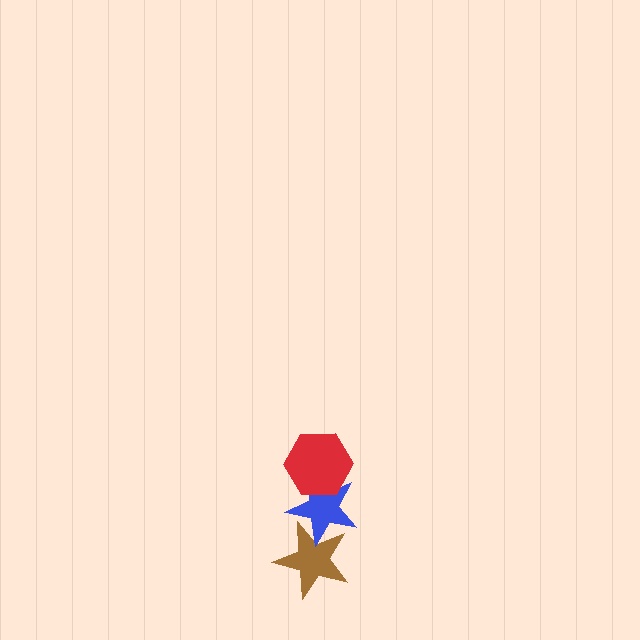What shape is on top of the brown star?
The blue star is on top of the brown star.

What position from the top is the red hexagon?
The red hexagon is 1st from the top.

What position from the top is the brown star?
The brown star is 3rd from the top.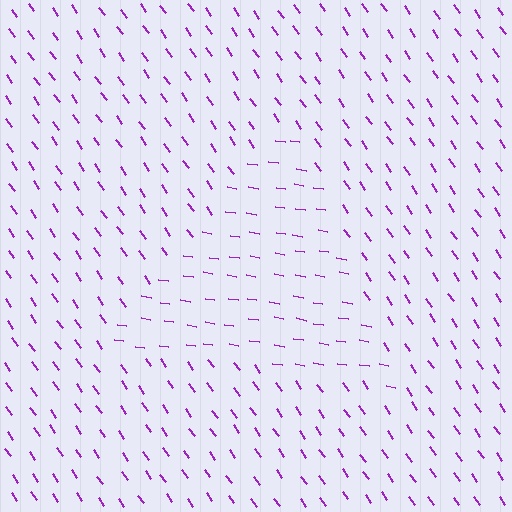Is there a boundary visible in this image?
Yes, there is a texture boundary formed by a change in line orientation.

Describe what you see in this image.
The image is filled with small purple line segments. A triangle region in the image has lines oriented differently from the surrounding lines, creating a visible texture boundary.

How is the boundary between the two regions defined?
The boundary is defined purely by a change in line orientation (approximately 45 degrees difference). All lines are the same color and thickness.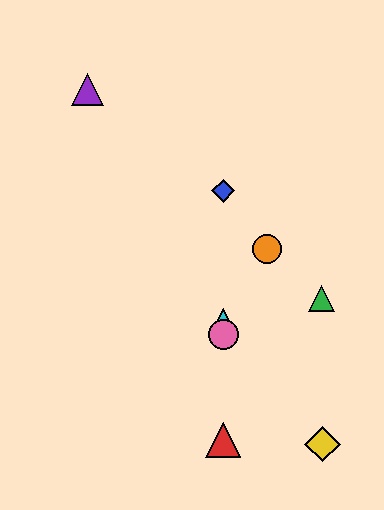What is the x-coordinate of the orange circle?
The orange circle is at x≈267.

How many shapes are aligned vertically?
4 shapes (the red triangle, the blue diamond, the cyan triangle, the pink circle) are aligned vertically.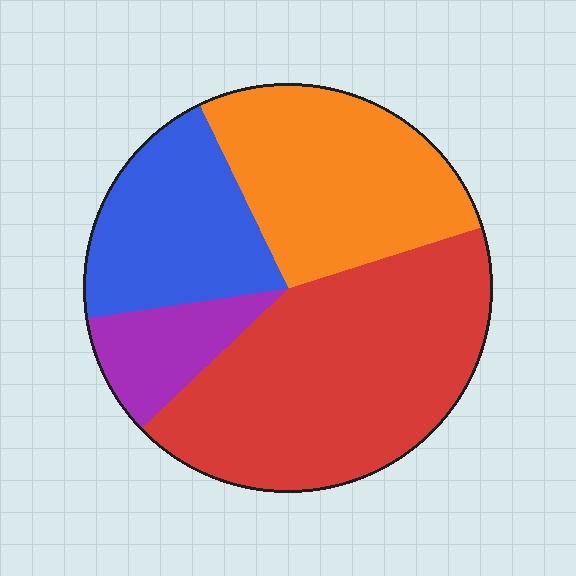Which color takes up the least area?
Purple, at roughly 10%.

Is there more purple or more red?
Red.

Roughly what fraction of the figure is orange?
Orange takes up about one quarter (1/4) of the figure.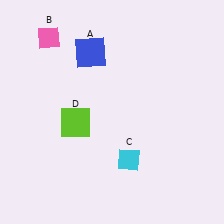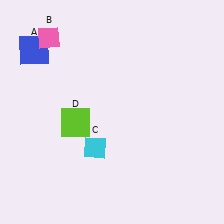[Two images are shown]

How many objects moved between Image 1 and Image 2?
2 objects moved between the two images.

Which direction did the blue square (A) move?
The blue square (A) moved left.